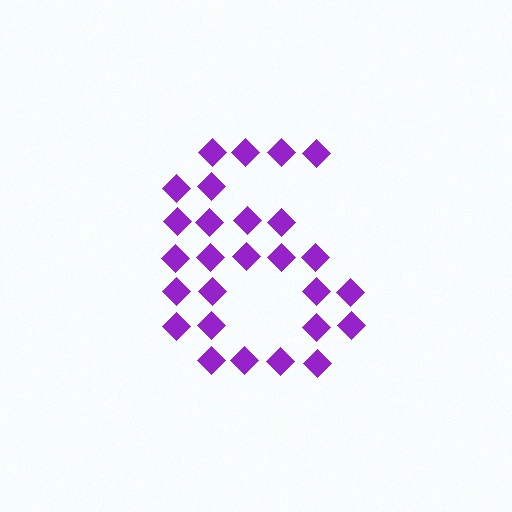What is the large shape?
The large shape is the digit 6.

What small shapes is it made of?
It is made of small diamonds.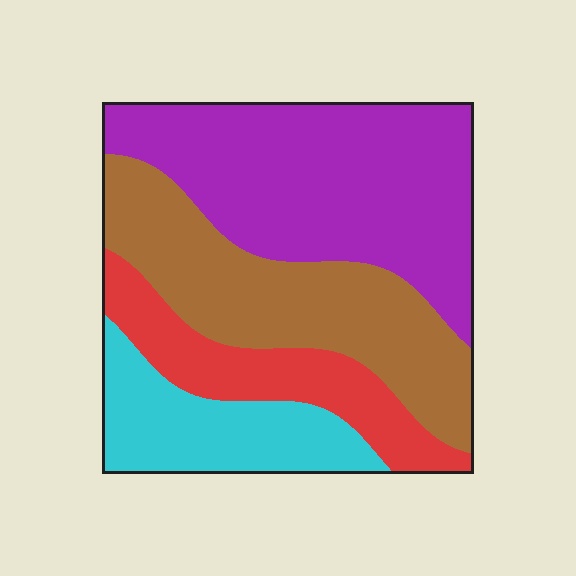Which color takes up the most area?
Purple, at roughly 40%.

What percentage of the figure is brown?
Brown covers about 30% of the figure.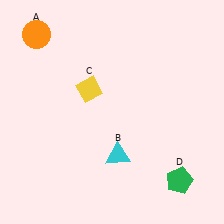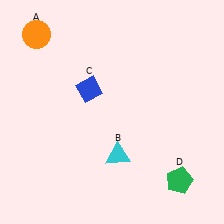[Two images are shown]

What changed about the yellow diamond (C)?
In Image 1, C is yellow. In Image 2, it changed to blue.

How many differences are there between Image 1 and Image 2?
There is 1 difference between the two images.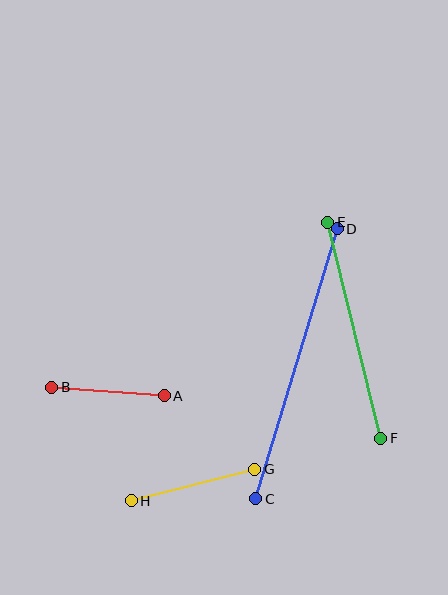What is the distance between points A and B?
The distance is approximately 113 pixels.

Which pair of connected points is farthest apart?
Points C and D are farthest apart.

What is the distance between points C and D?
The distance is approximately 282 pixels.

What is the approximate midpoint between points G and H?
The midpoint is at approximately (193, 485) pixels.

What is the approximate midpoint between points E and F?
The midpoint is at approximately (354, 330) pixels.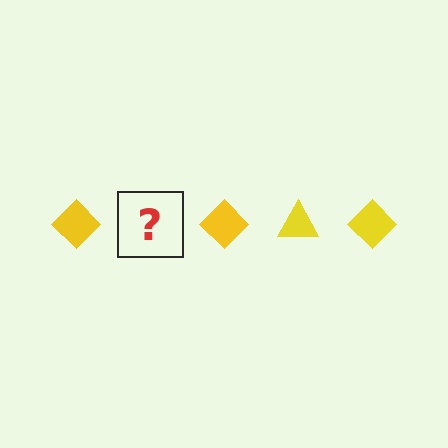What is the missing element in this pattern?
The missing element is a yellow triangle.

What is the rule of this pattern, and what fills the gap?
The rule is that the pattern cycles through diamond, triangle shapes in yellow. The gap should be filled with a yellow triangle.